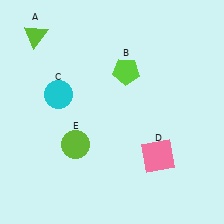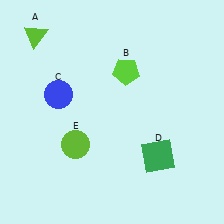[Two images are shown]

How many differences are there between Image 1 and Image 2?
There are 2 differences between the two images.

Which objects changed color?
C changed from cyan to blue. D changed from pink to green.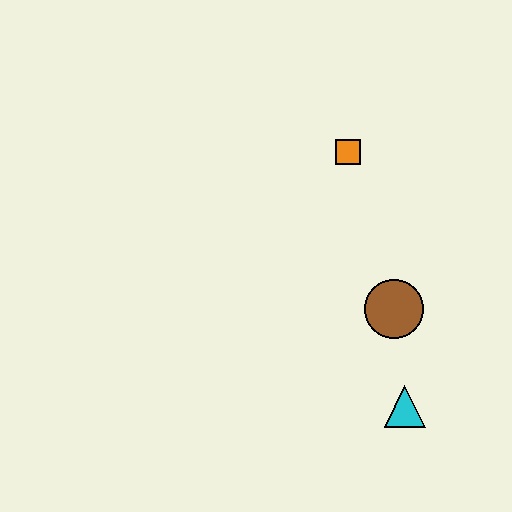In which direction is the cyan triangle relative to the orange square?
The cyan triangle is below the orange square.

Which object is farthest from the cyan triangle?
The orange square is farthest from the cyan triangle.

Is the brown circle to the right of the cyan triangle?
No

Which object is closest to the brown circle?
The cyan triangle is closest to the brown circle.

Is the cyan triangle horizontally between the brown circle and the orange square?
No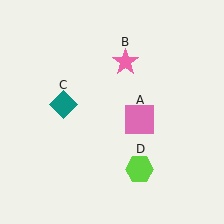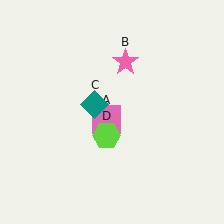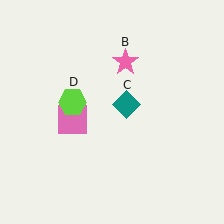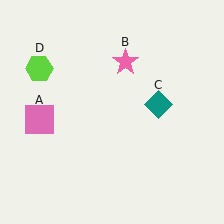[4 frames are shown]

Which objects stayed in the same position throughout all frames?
Pink star (object B) remained stationary.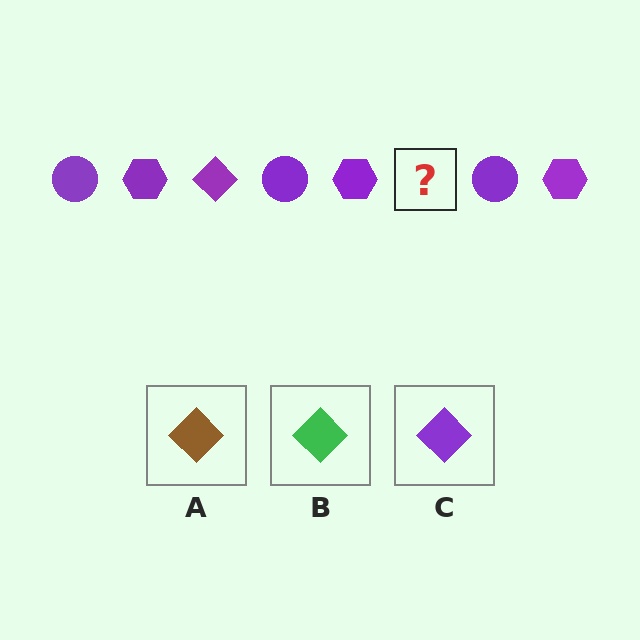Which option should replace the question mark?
Option C.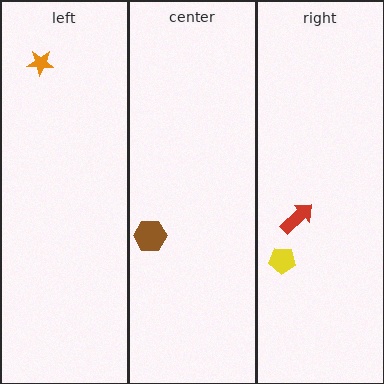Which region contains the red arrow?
The right region.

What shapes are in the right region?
The red arrow, the yellow pentagon.